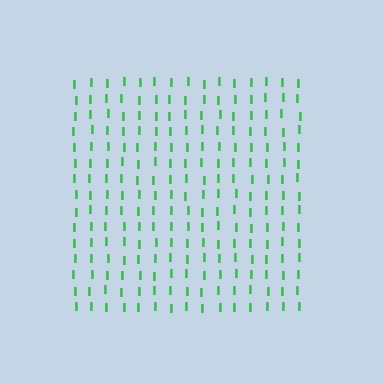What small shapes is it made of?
It is made of small letter I's.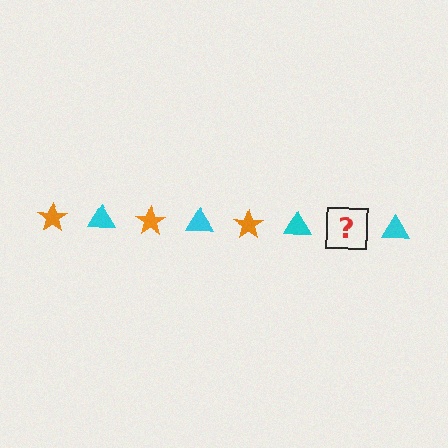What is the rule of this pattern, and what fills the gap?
The rule is that the pattern alternates between orange star and cyan triangle. The gap should be filled with an orange star.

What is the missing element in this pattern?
The missing element is an orange star.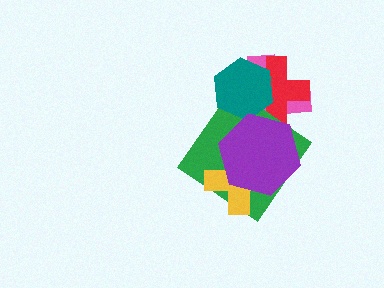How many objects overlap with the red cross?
4 objects overlap with the red cross.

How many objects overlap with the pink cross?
4 objects overlap with the pink cross.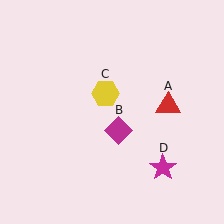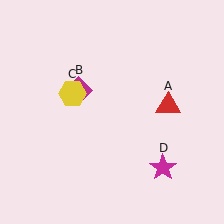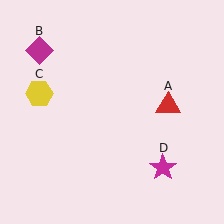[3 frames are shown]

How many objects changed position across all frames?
2 objects changed position: magenta diamond (object B), yellow hexagon (object C).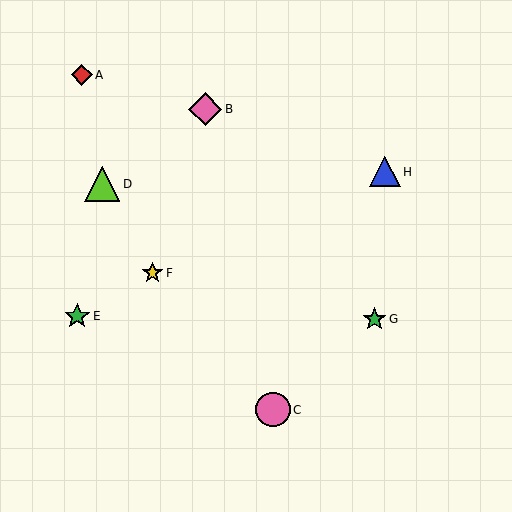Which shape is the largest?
The lime triangle (labeled D) is the largest.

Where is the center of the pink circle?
The center of the pink circle is at (273, 410).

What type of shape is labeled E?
Shape E is a green star.